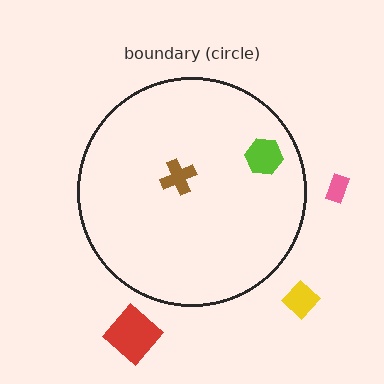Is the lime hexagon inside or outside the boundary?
Inside.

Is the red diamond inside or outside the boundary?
Outside.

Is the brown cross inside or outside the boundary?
Inside.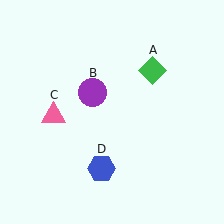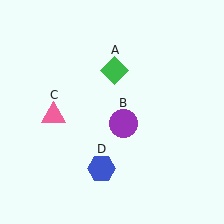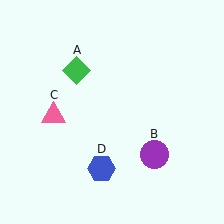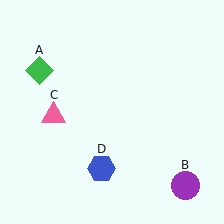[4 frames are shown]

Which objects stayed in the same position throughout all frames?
Pink triangle (object C) and blue hexagon (object D) remained stationary.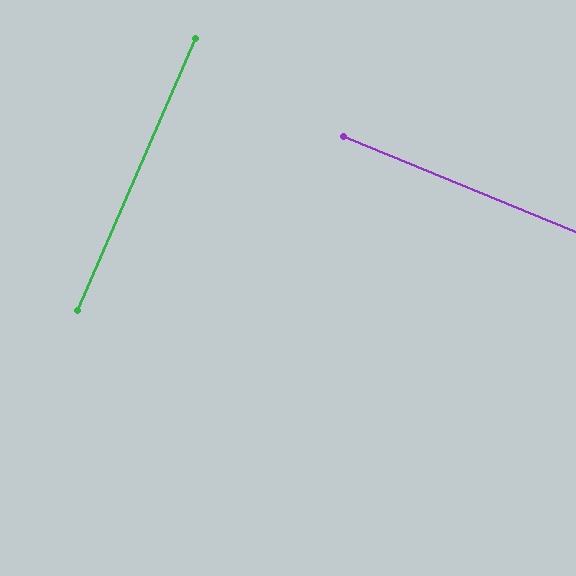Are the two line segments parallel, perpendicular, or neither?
Perpendicular — they meet at approximately 89°.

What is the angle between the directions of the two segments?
Approximately 89 degrees.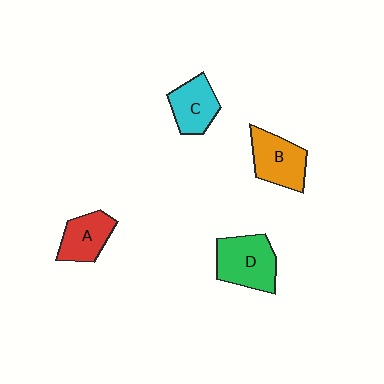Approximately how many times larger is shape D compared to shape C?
Approximately 1.3 times.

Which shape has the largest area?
Shape D (green).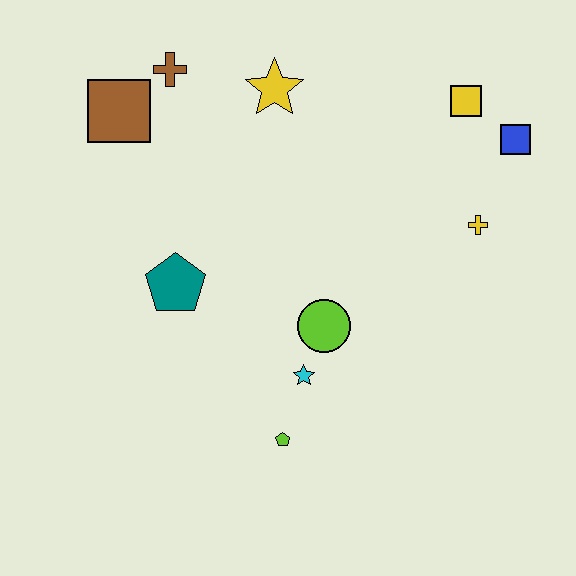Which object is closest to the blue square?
The yellow square is closest to the blue square.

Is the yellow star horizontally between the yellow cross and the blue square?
No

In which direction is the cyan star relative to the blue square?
The cyan star is below the blue square.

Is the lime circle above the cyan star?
Yes